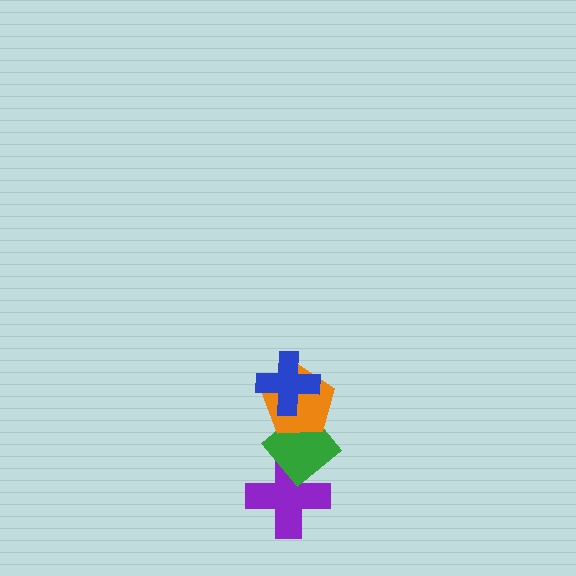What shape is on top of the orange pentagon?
The blue cross is on top of the orange pentagon.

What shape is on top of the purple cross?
The green diamond is on top of the purple cross.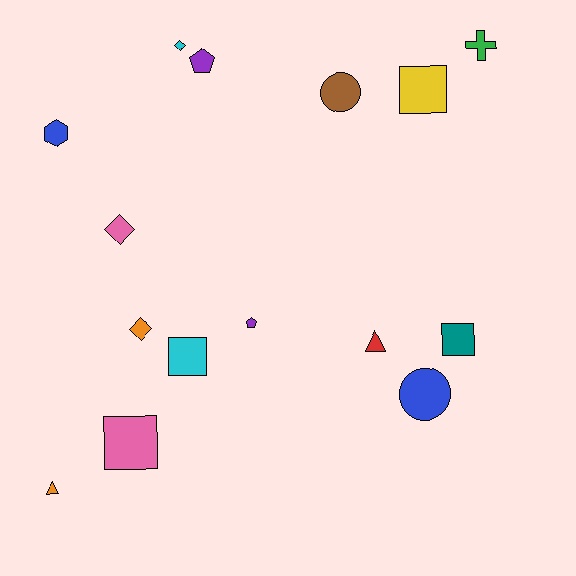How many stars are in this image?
There are no stars.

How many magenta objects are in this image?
There are no magenta objects.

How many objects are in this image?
There are 15 objects.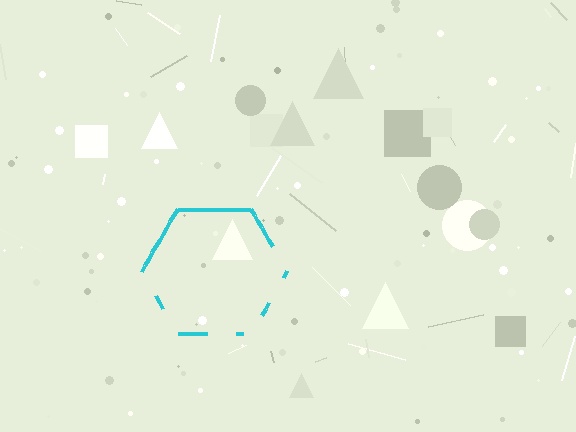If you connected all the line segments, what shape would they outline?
They would outline a hexagon.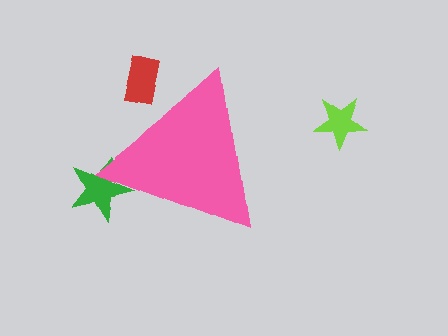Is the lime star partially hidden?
No, the lime star is fully visible.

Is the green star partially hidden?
Yes, the green star is partially hidden behind the pink triangle.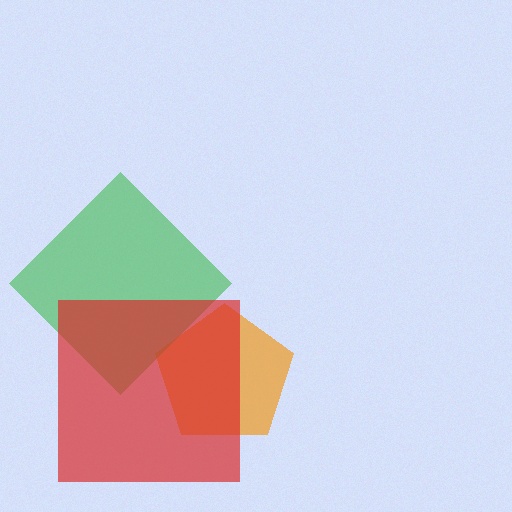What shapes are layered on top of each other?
The layered shapes are: an orange pentagon, a green diamond, a red square.